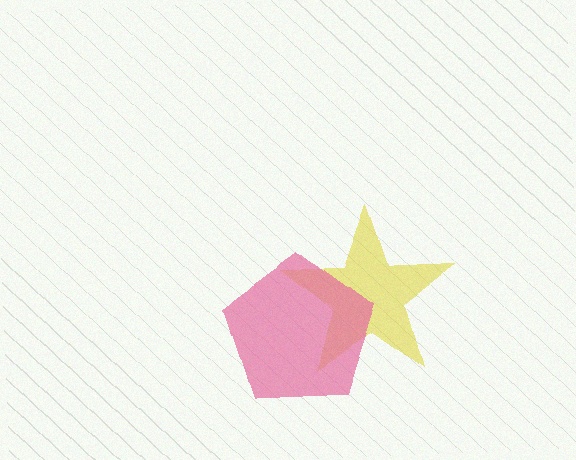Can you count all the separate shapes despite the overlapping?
Yes, there are 2 separate shapes.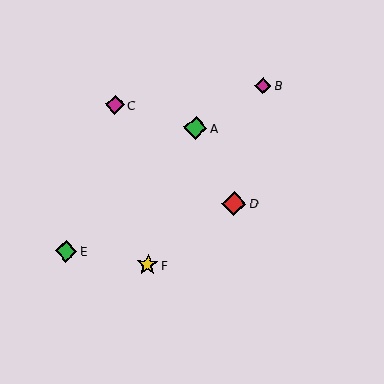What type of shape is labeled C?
Shape C is a magenta diamond.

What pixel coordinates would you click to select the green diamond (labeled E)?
Click at (66, 251) to select the green diamond E.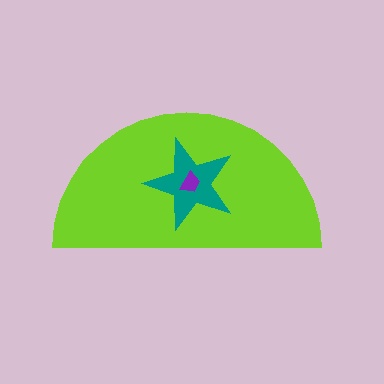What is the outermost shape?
The lime semicircle.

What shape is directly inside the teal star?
The purple trapezoid.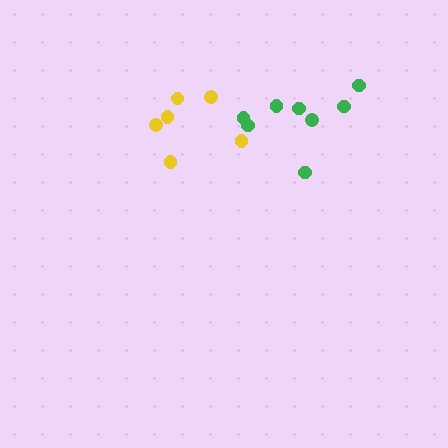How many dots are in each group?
Group 1: 8 dots, Group 2: 6 dots (14 total).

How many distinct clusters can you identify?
There are 2 distinct clusters.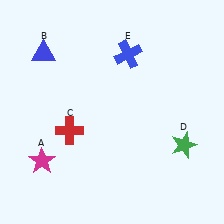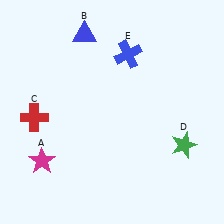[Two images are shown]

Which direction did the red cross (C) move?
The red cross (C) moved left.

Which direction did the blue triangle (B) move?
The blue triangle (B) moved right.